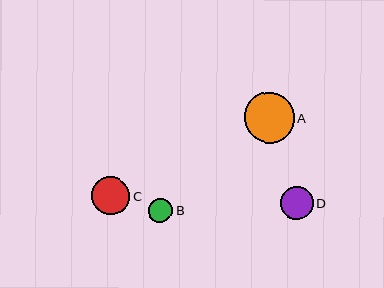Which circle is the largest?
Circle A is the largest with a size of approximately 50 pixels.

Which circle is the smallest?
Circle B is the smallest with a size of approximately 24 pixels.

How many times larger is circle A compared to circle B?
Circle A is approximately 2.1 times the size of circle B.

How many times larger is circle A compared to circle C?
Circle A is approximately 1.3 times the size of circle C.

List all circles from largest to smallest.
From largest to smallest: A, C, D, B.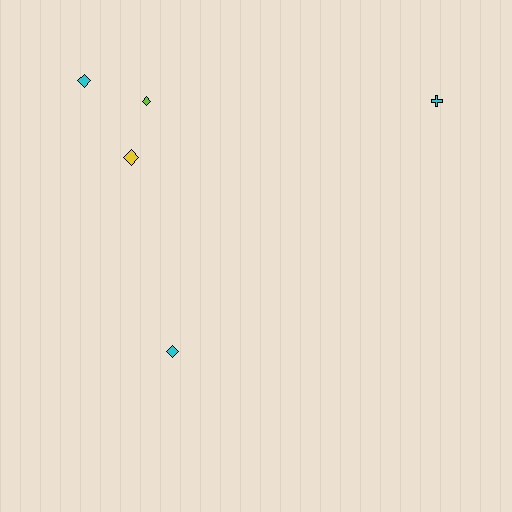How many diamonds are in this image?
There are 4 diamonds.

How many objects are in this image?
There are 5 objects.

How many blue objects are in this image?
There are no blue objects.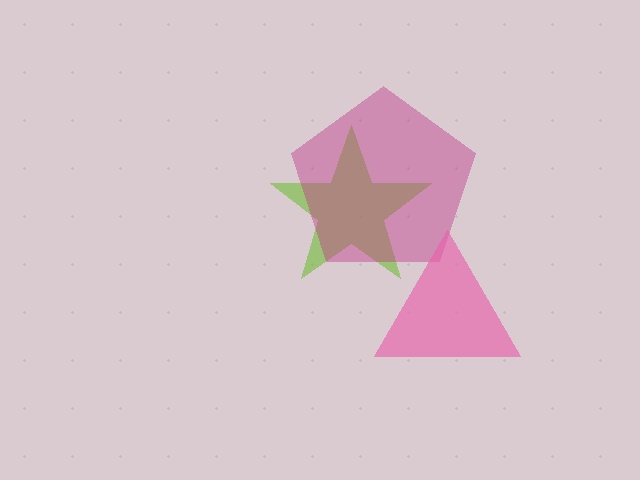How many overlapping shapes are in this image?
There are 3 overlapping shapes in the image.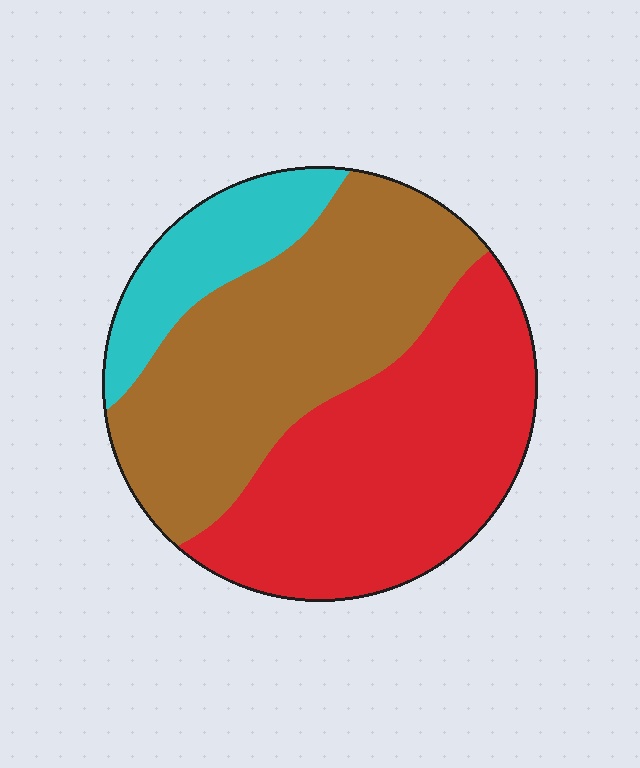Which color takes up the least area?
Cyan, at roughly 15%.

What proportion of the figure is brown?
Brown takes up between a third and a half of the figure.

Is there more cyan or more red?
Red.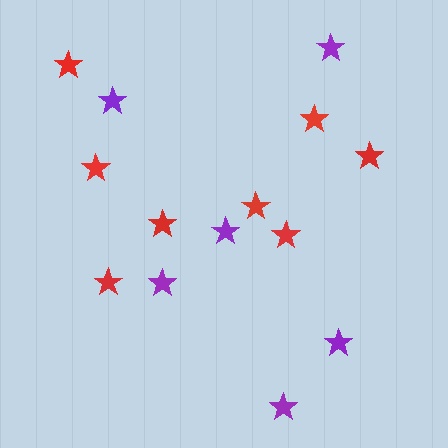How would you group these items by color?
There are 2 groups: one group of red stars (8) and one group of purple stars (6).